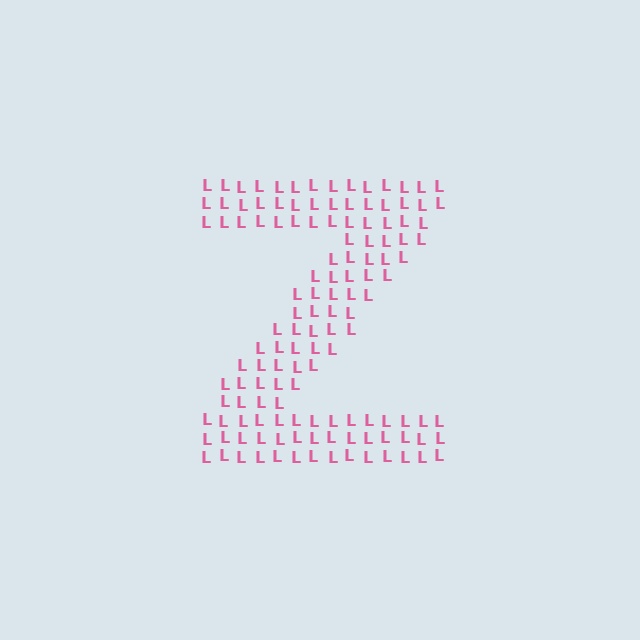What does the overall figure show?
The overall figure shows the letter Z.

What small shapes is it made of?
It is made of small letter L's.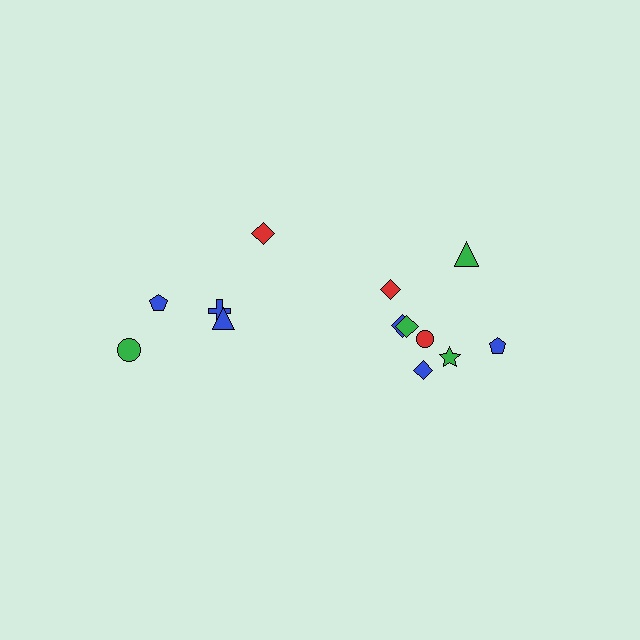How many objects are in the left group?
There are 5 objects.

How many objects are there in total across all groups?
There are 13 objects.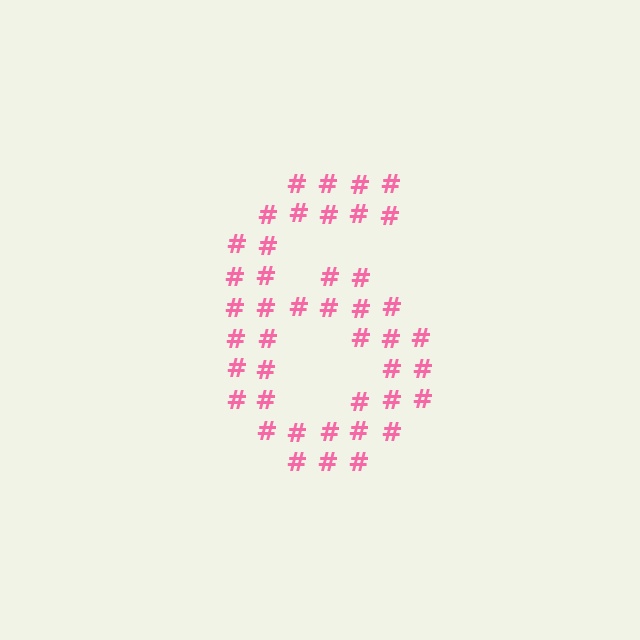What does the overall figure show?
The overall figure shows the digit 6.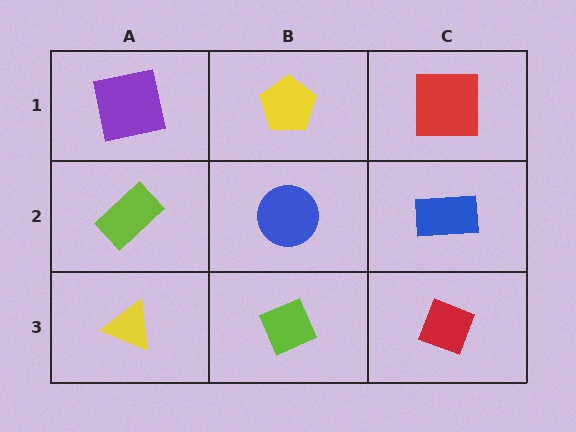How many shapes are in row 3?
3 shapes.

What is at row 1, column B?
A yellow pentagon.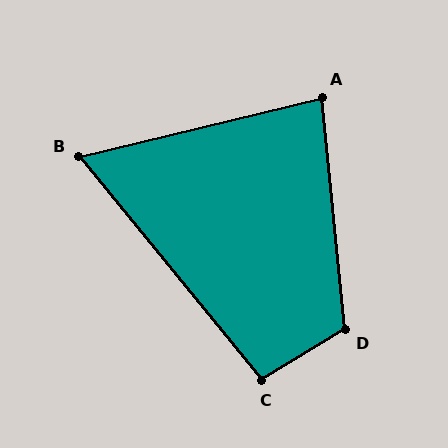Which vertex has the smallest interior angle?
B, at approximately 64 degrees.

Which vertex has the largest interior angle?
D, at approximately 116 degrees.